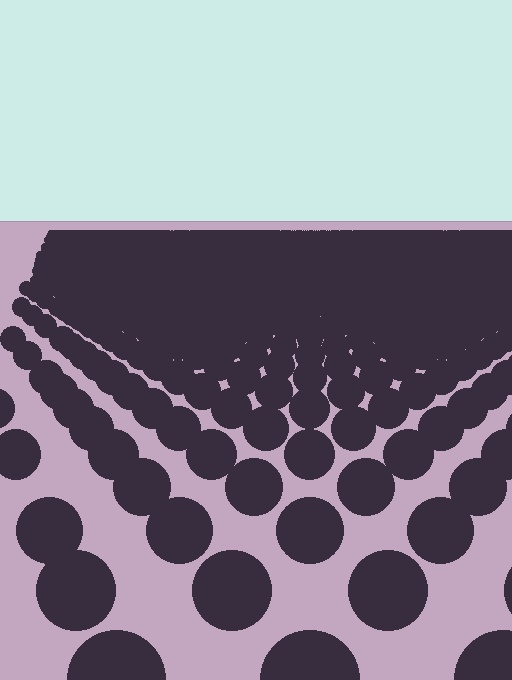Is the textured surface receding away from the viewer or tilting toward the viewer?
The surface is receding away from the viewer. Texture elements get smaller and denser toward the top.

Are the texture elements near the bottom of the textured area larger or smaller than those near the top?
Larger. Near the bottom, elements are closer to the viewer and appear at a bigger on-screen size.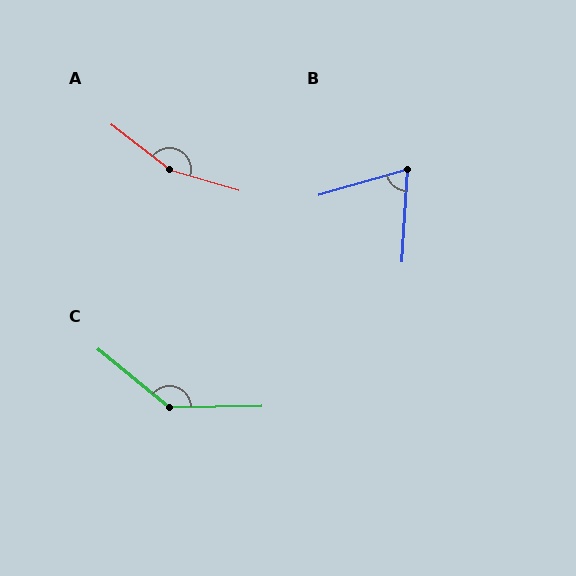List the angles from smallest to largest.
B (70°), C (139°), A (159°).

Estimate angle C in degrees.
Approximately 139 degrees.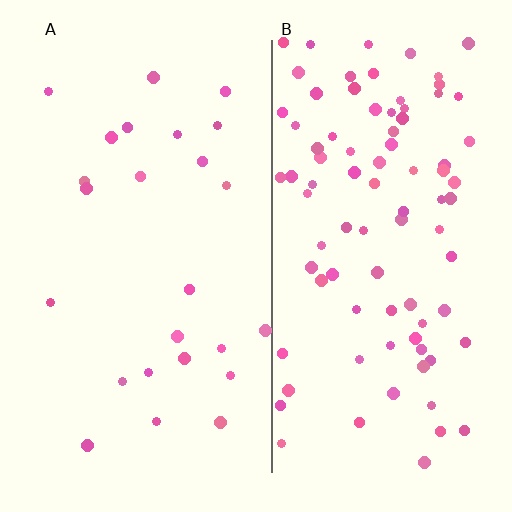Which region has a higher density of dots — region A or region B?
B (the right).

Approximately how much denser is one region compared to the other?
Approximately 3.6× — region B over region A.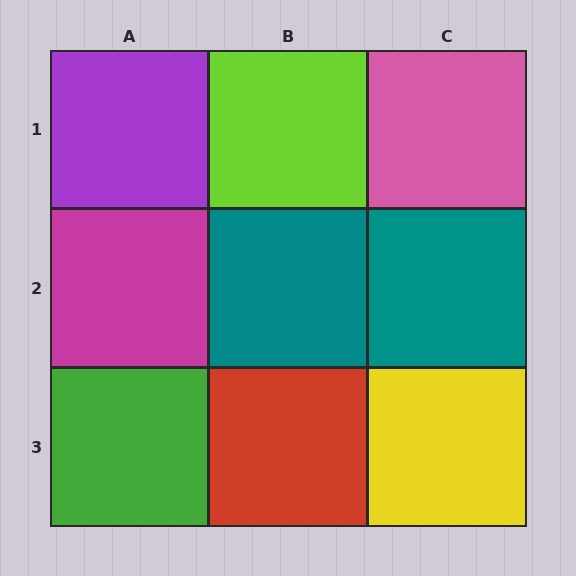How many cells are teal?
2 cells are teal.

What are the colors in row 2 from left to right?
Magenta, teal, teal.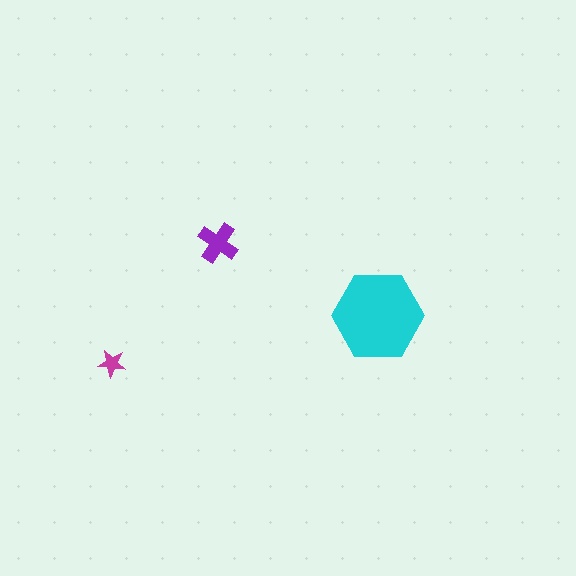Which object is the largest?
The cyan hexagon.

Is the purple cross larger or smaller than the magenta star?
Larger.